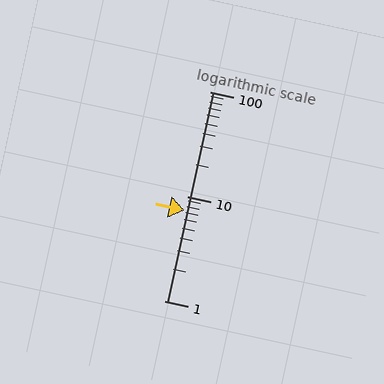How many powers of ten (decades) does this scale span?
The scale spans 2 decades, from 1 to 100.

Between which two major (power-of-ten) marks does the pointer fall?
The pointer is between 1 and 10.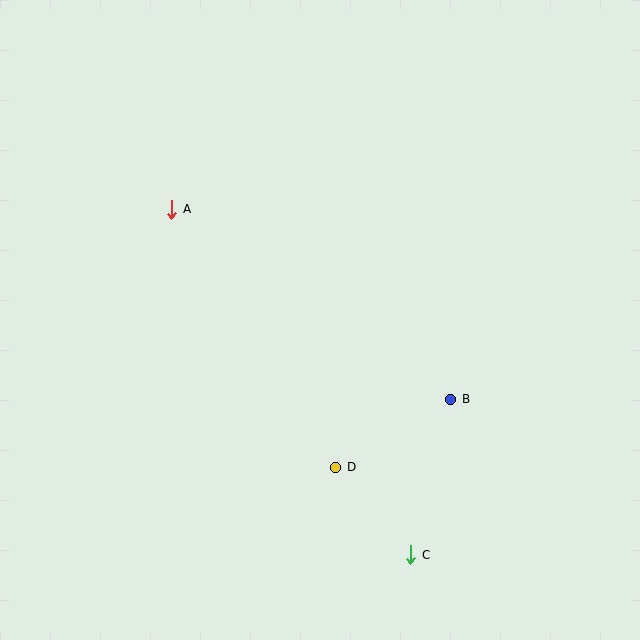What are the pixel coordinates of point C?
Point C is at (411, 555).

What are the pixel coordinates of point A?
Point A is at (172, 209).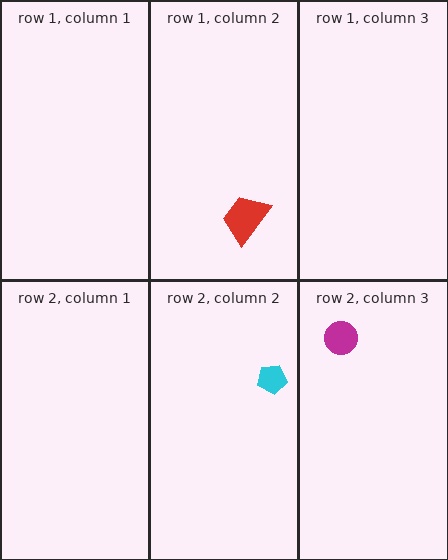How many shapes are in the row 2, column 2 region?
1.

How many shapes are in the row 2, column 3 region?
1.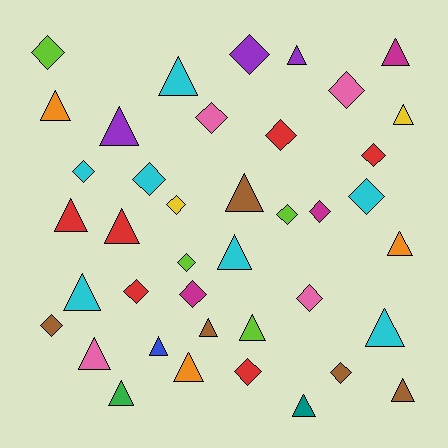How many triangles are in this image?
There are 21 triangles.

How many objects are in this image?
There are 40 objects.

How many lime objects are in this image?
There are 4 lime objects.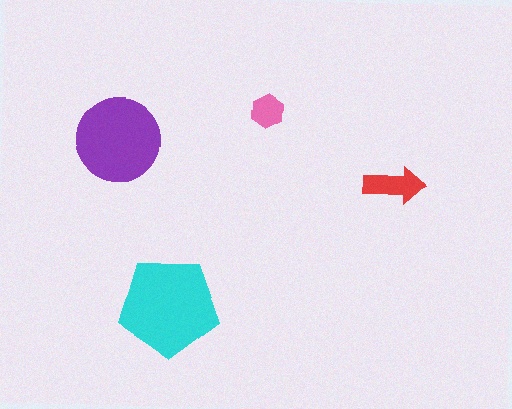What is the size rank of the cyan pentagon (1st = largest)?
1st.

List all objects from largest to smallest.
The cyan pentagon, the purple circle, the red arrow, the pink hexagon.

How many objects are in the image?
There are 4 objects in the image.